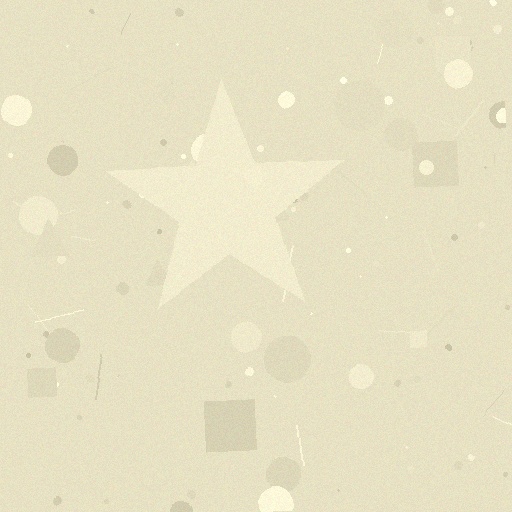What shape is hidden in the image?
A star is hidden in the image.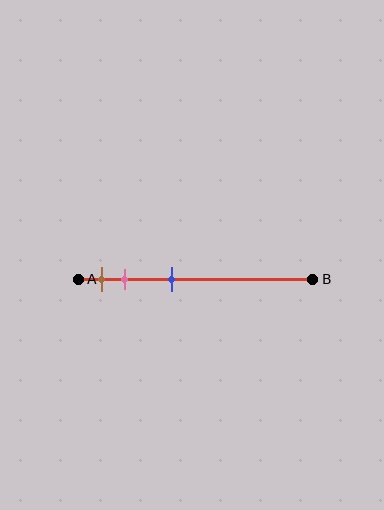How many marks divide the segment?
There are 3 marks dividing the segment.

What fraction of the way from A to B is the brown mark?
The brown mark is approximately 10% (0.1) of the way from A to B.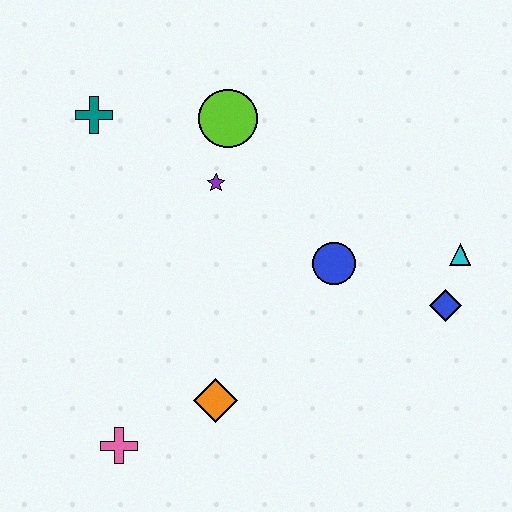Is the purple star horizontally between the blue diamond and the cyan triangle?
No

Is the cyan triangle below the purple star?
Yes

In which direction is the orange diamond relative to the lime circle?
The orange diamond is below the lime circle.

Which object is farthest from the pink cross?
The cyan triangle is farthest from the pink cross.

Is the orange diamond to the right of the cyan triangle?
No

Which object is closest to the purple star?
The lime circle is closest to the purple star.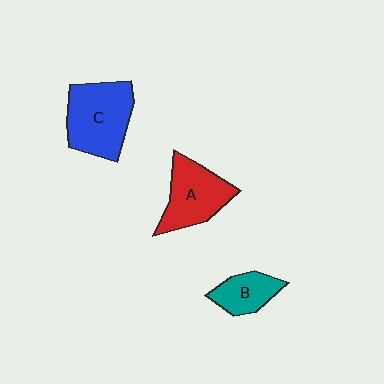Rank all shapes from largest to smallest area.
From largest to smallest: C (blue), A (red), B (teal).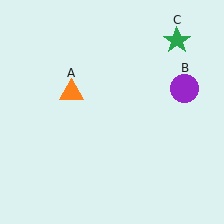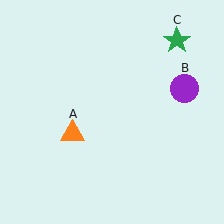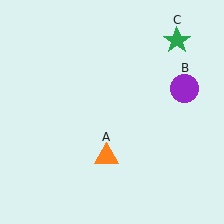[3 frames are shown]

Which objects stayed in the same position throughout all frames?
Purple circle (object B) and green star (object C) remained stationary.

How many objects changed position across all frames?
1 object changed position: orange triangle (object A).